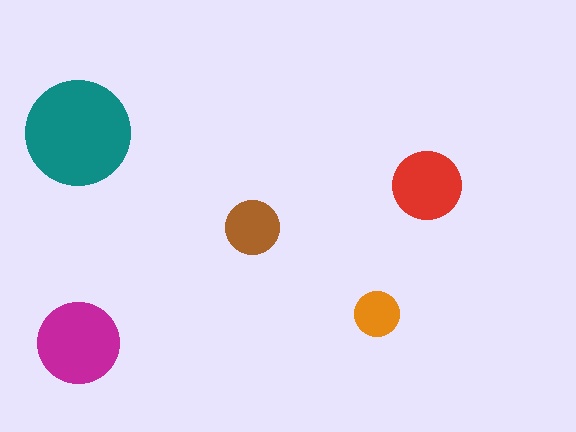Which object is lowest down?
The magenta circle is bottommost.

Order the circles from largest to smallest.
the teal one, the magenta one, the red one, the brown one, the orange one.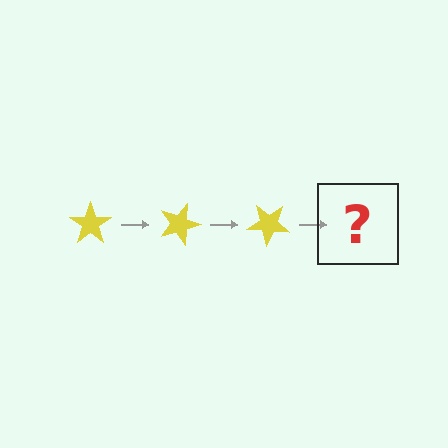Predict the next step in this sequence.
The next step is a yellow star rotated 60 degrees.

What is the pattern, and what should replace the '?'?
The pattern is that the star rotates 20 degrees each step. The '?' should be a yellow star rotated 60 degrees.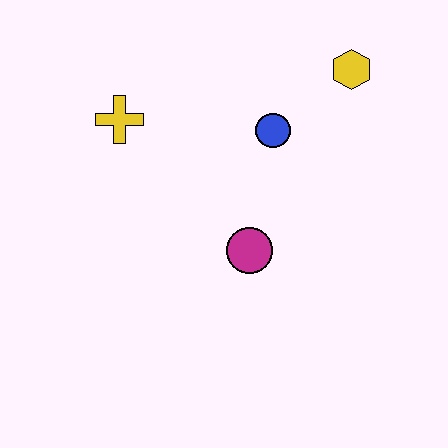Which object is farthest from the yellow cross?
The yellow hexagon is farthest from the yellow cross.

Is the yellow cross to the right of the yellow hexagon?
No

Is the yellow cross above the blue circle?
Yes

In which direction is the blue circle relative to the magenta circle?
The blue circle is above the magenta circle.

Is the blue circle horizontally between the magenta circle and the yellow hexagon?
Yes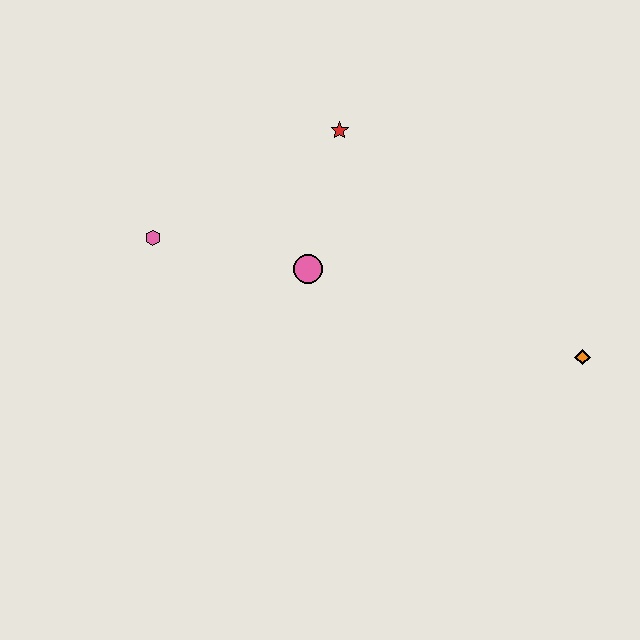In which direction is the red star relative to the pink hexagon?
The red star is to the right of the pink hexagon.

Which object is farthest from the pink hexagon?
The orange diamond is farthest from the pink hexagon.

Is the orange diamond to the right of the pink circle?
Yes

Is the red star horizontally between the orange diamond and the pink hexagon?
Yes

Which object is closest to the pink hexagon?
The pink circle is closest to the pink hexagon.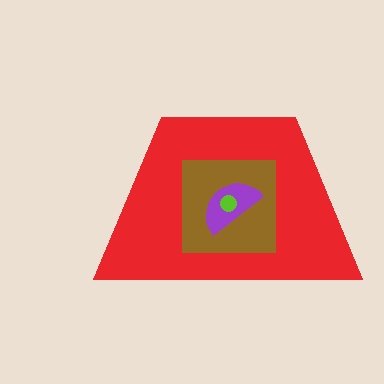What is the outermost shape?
The red trapezoid.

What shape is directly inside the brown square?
The purple semicircle.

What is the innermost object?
The lime circle.